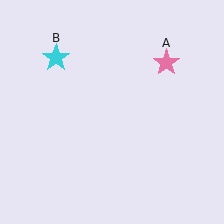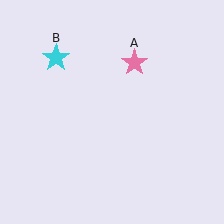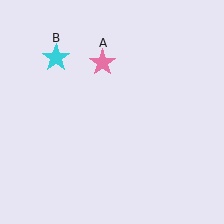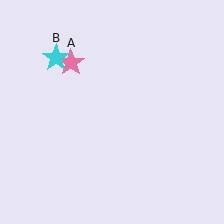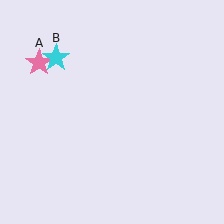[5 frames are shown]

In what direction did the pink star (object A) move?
The pink star (object A) moved left.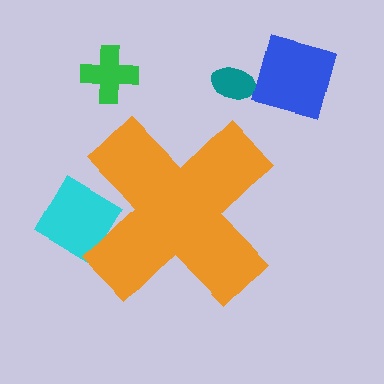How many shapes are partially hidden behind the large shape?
1 shape is partially hidden.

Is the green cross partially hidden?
No, the green cross is fully visible.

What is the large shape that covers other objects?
An orange cross.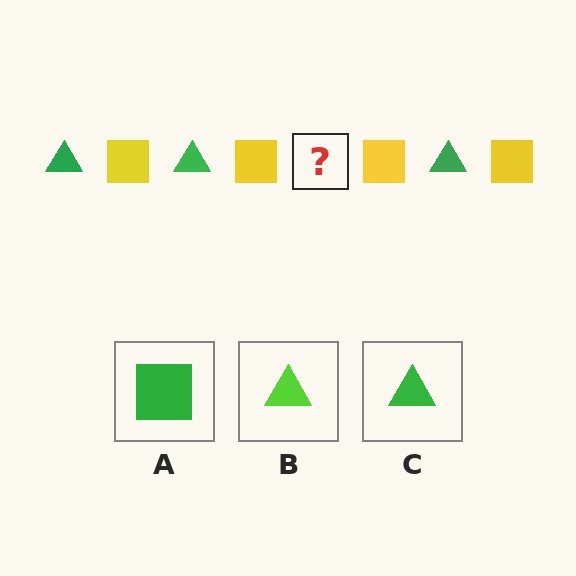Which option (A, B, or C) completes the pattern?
C.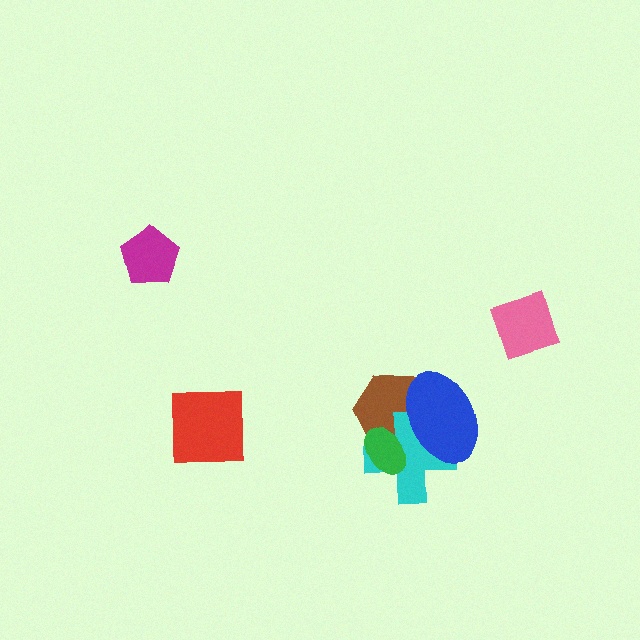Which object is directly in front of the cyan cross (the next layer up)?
The green ellipse is directly in front of the cyan cross.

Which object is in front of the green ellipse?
The blue ellipse is in front of the green ellipse.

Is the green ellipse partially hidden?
Yes, it is partially covered by another shape.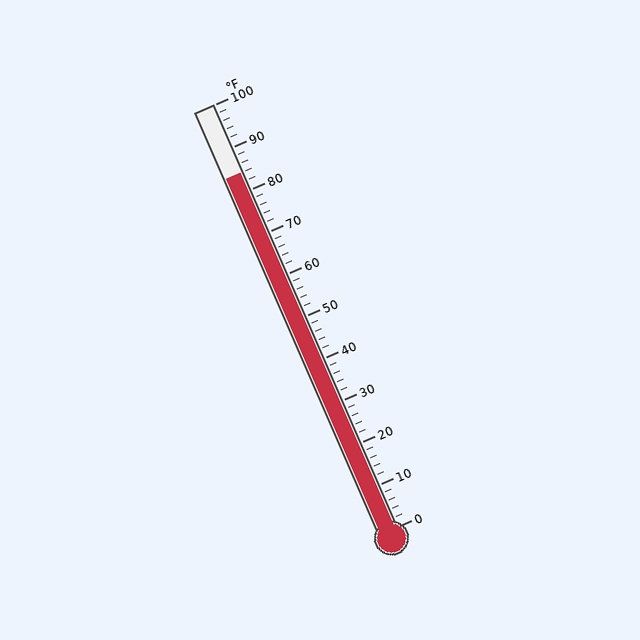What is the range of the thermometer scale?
The thermometer scale ranges from 0°F to 100°F.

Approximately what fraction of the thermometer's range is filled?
The thermometer is filled to approximately 85% of its range.